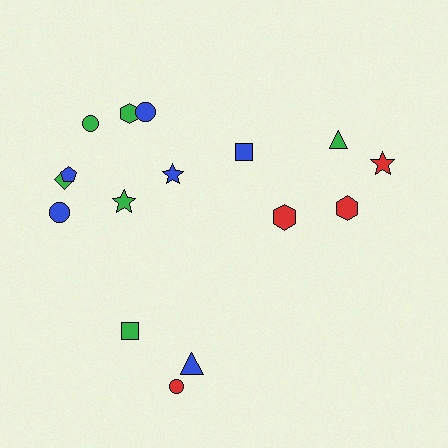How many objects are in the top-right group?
There are 5 objects.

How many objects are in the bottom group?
There are 3 objects.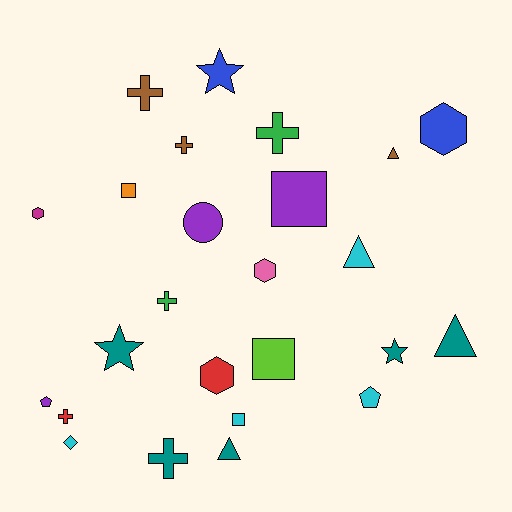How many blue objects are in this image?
There are 2 blue objects.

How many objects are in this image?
There are 25 objects.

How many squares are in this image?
There are 4 squares.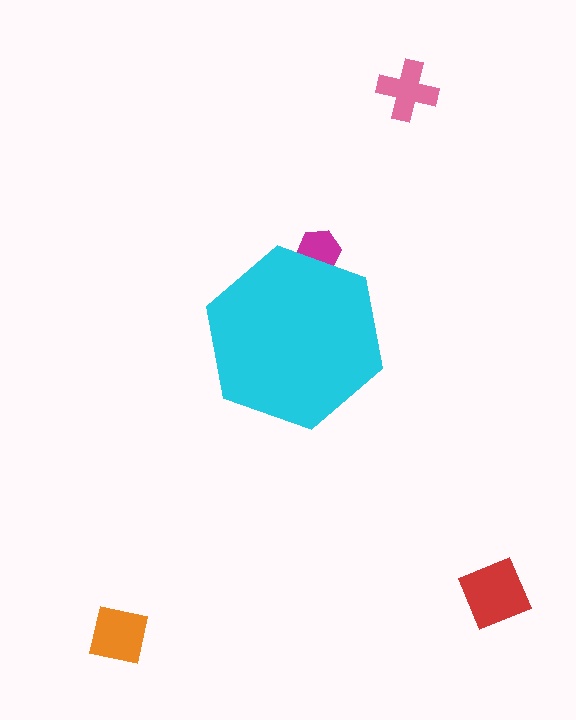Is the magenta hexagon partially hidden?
Yes, the magenta hexagon is partially hidden behind the cyan hexagon.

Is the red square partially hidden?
No, the red square is fully visible.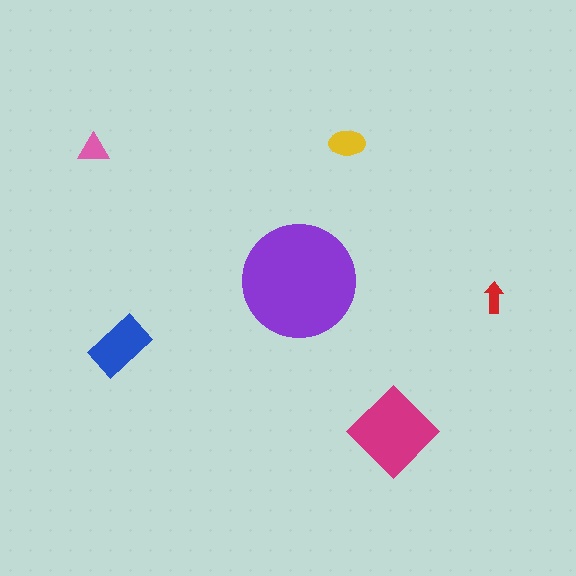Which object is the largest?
The purple circle.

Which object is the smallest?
The red arrow.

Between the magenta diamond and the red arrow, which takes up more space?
The magenta diamond.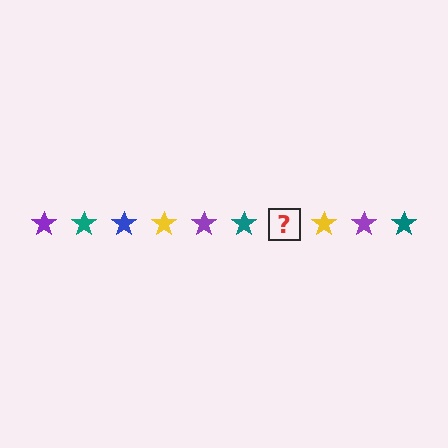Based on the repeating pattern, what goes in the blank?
The blank should be a blue star.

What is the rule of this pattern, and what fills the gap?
The rule is that the pattern cycles through purple, teal, blue, yellow stars. The gap should be filled with a blue star.